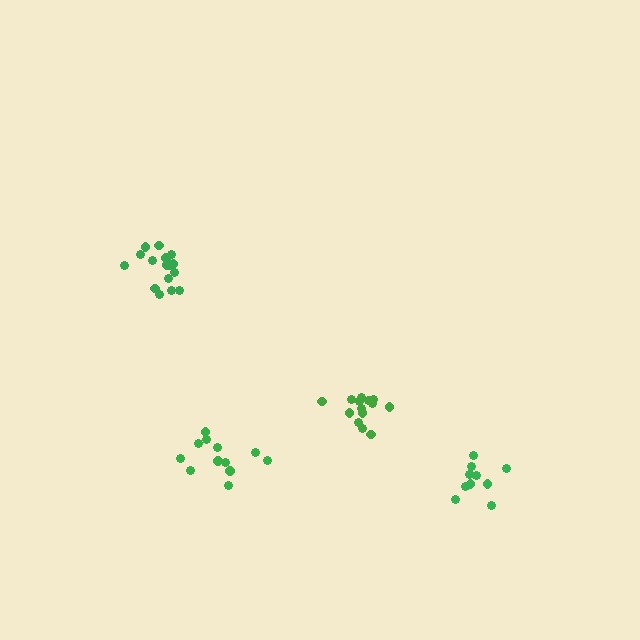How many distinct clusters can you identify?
There are 4 distinct clusters.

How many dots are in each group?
Group 1: 14 dots, Group 2: 12 dots, Group 3: 10 dots, Group 4: 16 dots (52 total).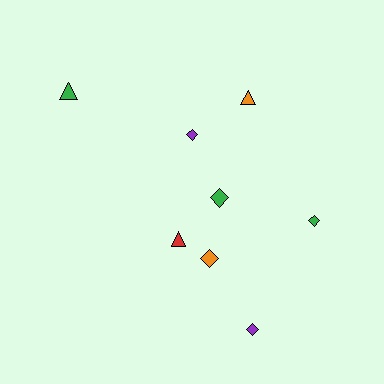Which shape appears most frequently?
Diamond, with 5 objects.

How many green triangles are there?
There is 1 green triangle.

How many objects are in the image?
There are 8 objects.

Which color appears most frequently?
Green, with 3 objects.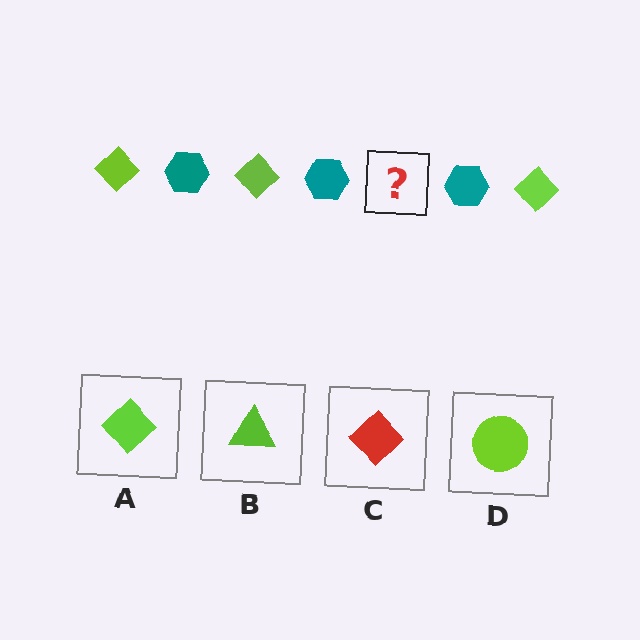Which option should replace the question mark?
Option A.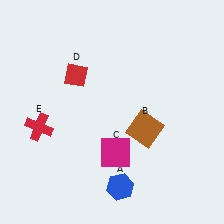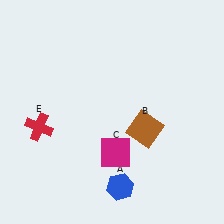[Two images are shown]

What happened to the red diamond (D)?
The red diamond (D) was removed in Image 2. It was in the top-left area of Image 1.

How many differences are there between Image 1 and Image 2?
There is 1 difference between the two images.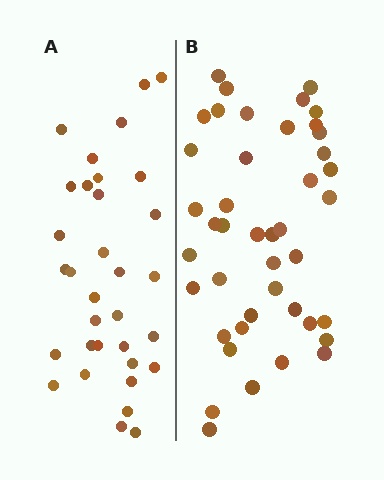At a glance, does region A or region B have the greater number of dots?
Region B (the right region) has more dots.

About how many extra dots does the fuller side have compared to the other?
Region B has roughly 10 or so more dots than region A.